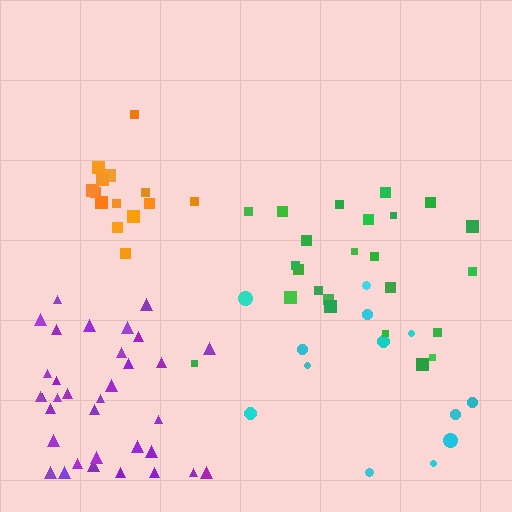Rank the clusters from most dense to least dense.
orange, purple, green, cyan.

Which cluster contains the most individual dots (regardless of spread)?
Purple (34).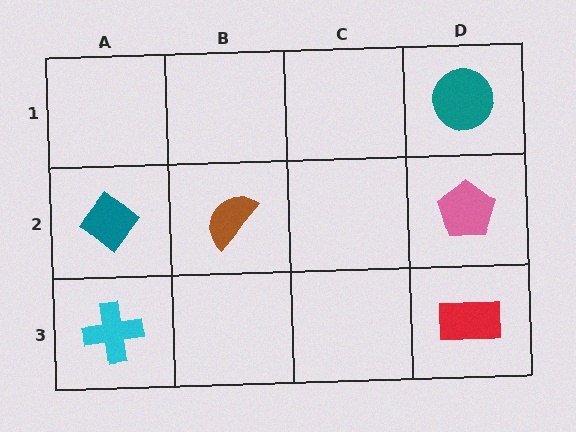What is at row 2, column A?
A teal diamond.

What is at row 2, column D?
A pink pentagon.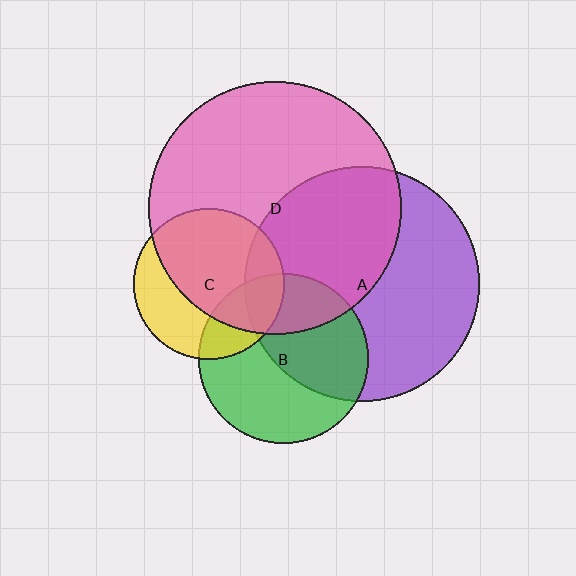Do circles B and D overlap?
Yes.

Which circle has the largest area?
Circle D (pink).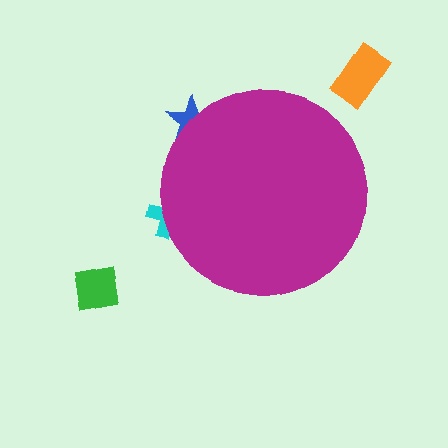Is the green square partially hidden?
No, the green square is fully visible.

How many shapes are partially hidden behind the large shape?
2 shapes are partially hidden.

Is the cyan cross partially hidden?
Yes, the cyan cross is partially hidden behind the magenta circle.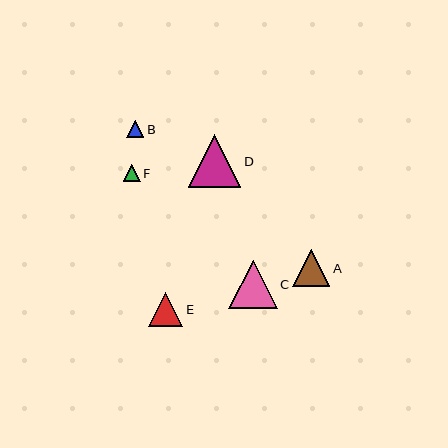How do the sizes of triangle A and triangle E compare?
Triangle A and triangle E are approximately the same size.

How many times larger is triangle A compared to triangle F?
Triangle A is approximately 2.2 times the size of triangle F.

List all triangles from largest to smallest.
From largest to smallest: D, C, A, E, B, F.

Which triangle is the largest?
Triangle D is the largest with a size of approximately 52 pixels.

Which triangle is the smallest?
Triangle F is the smallest with a size of approximately 17 pixels.